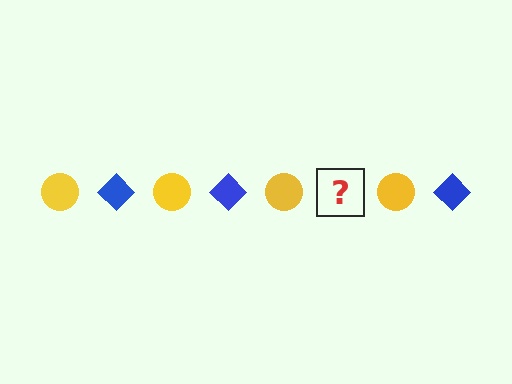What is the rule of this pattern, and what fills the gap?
The rule is that the pattern alternates between yellow circle and blue diamond. The gap should be filled with a blue diamond.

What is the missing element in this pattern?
The missing element is a blue diamond.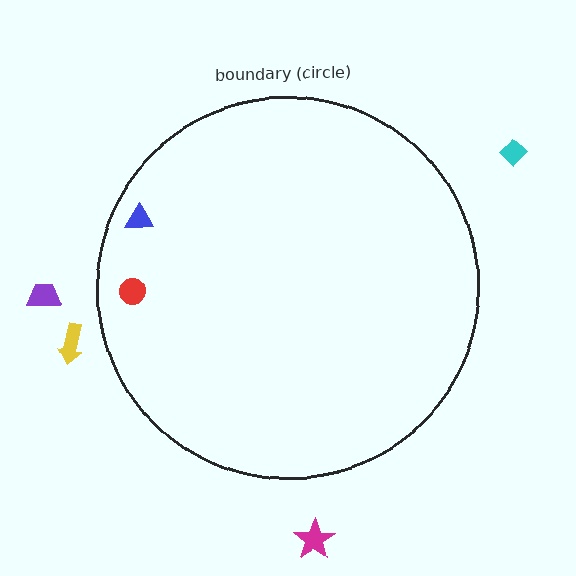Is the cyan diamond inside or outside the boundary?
Outside.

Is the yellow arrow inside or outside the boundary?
Outside.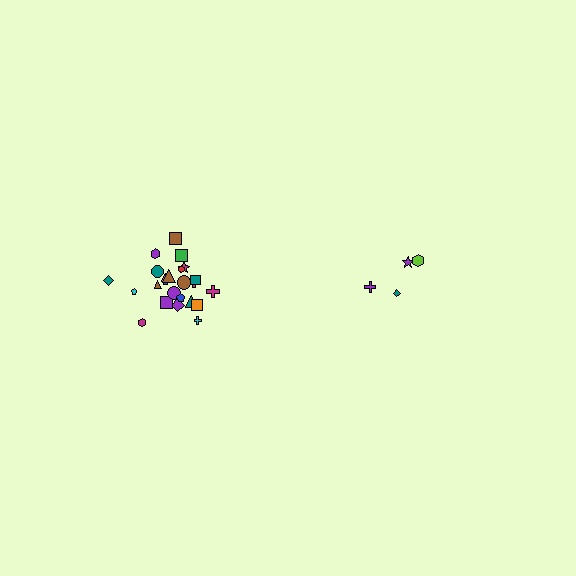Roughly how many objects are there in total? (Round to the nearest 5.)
Roughly 30 objects in total.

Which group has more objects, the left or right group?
The left group.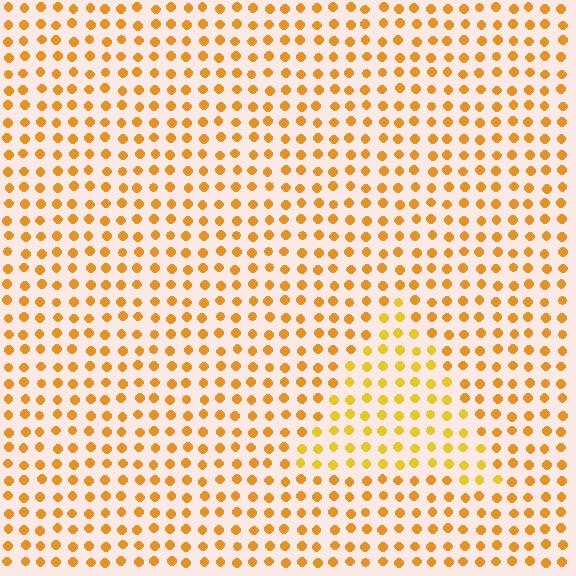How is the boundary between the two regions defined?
The boundary is defined purely by a slight shift in hue (about 17 degrees). Spacing, size, and orientation are identical on both sides.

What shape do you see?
I see a triangle.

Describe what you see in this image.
The image is filled with small orange elements in a uniform arrangement. A triangle-shaped region is visible where the elements are tinted to a slightly different hue, forming a subtle color boundary.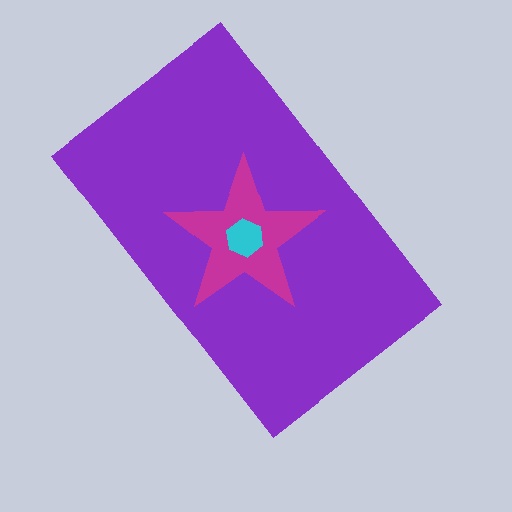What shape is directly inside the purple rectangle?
The magenta star.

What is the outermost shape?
The purple rectangle.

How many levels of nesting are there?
3.